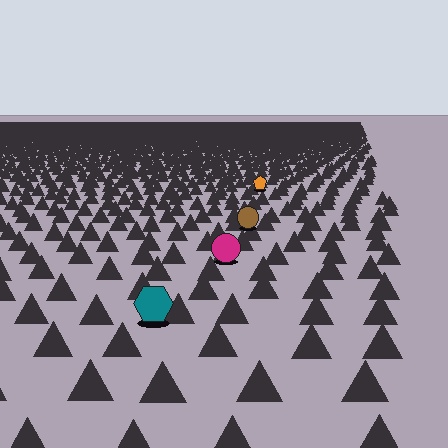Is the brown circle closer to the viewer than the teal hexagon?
No. The teal hexagon is closer — you can tell from the texture gradient: the ground texture is coarser near it.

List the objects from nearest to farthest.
From nearest to farthest: the teal hexagon, the magenta circle, the brown circle, the orange pentagon.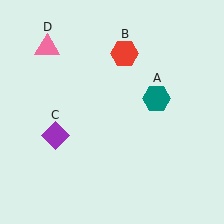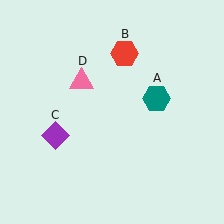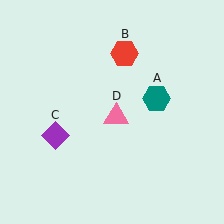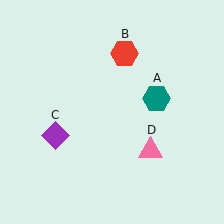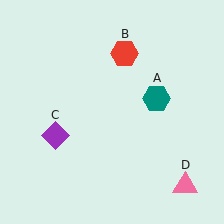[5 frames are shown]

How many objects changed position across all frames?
1 object changed position: pink triangle (object D).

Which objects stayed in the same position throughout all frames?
Teal hexagon (object A) and red hexagon (object B) and purple diamond (object C) remained stationary.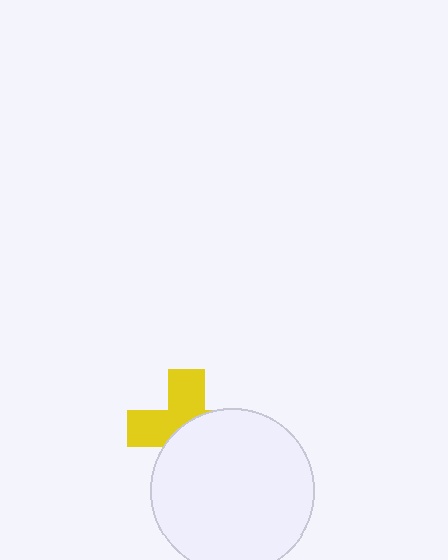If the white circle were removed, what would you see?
You would see the complete yellow cross.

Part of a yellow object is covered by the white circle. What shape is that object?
It is a cross.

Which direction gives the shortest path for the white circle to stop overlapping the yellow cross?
Moving down gives the shortest separation.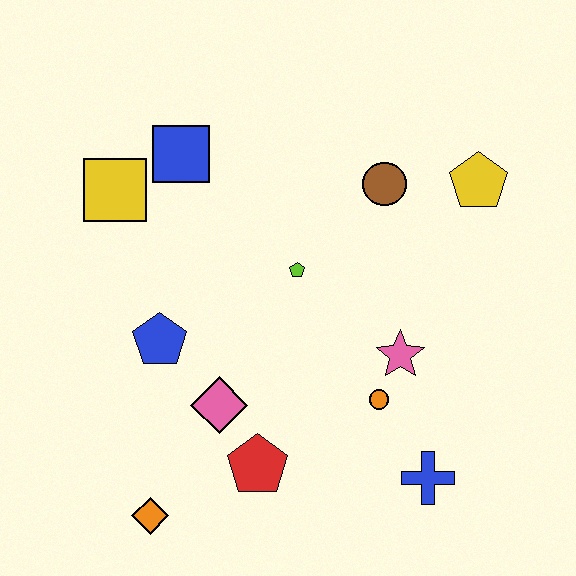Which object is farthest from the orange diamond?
The yellow pentagon is farthest from the orange diamond.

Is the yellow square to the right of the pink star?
No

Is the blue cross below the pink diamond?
Yes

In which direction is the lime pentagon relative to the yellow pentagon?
The lime pentagon is to the left of the yellow pentagon.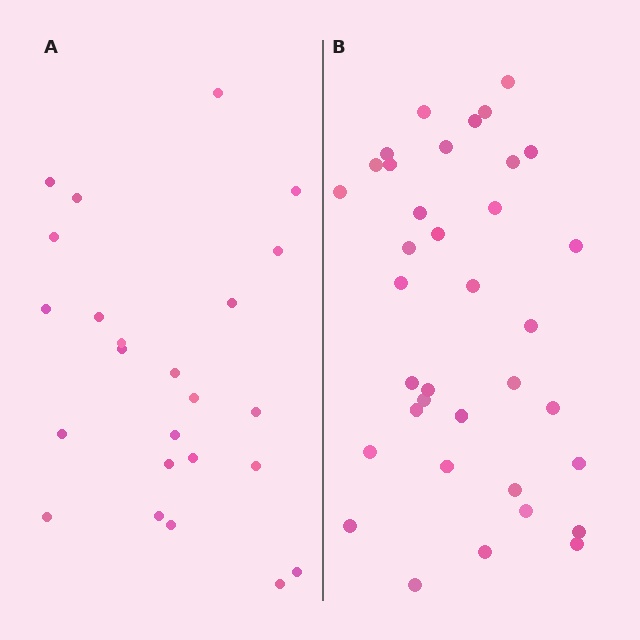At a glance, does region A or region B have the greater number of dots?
Region B (the right region) has more dots.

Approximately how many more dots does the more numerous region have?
Region B has roughly 12 or so more dots than region A.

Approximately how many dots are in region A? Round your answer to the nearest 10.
About 20 dots. (The exact count is 24, which rounds to 20.)